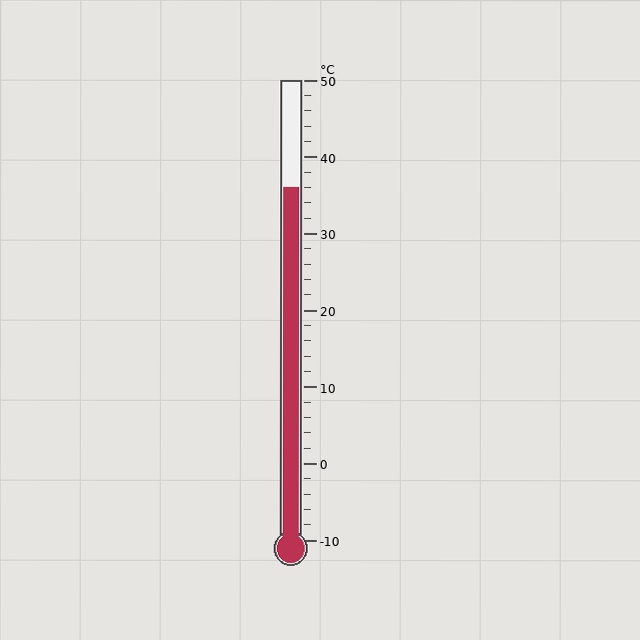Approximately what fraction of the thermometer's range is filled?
The thermometer is filled to approximately 75% of its range.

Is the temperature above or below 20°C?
The temperature is above 20°C.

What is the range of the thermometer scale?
The thermometer scale ranges from -10°C to 50°C.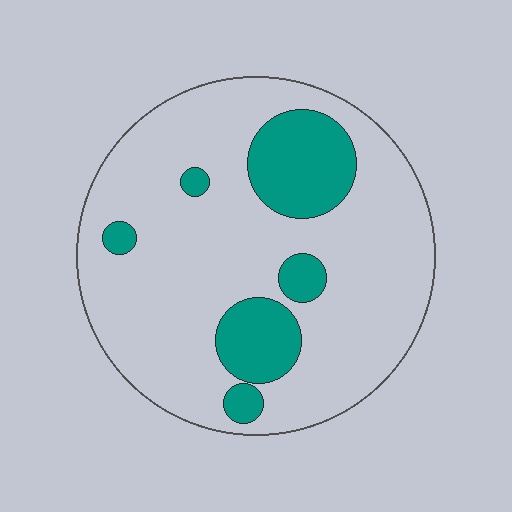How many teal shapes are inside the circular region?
6.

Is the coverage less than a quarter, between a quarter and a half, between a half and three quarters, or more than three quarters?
Less than a quarter.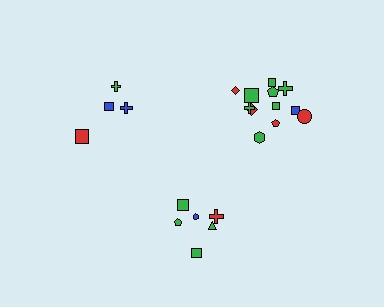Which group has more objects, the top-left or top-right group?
The top-right group.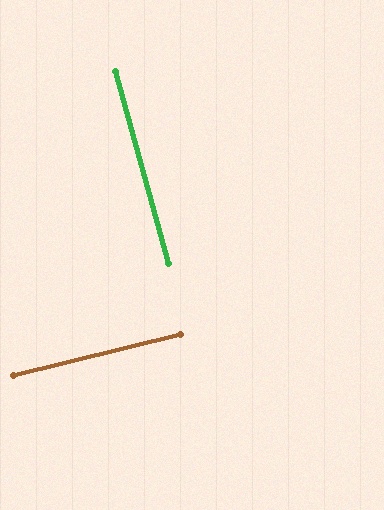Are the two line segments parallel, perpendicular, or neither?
Perpendicular — they meet at approximately 88°.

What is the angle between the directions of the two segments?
Approximately 88 degrees.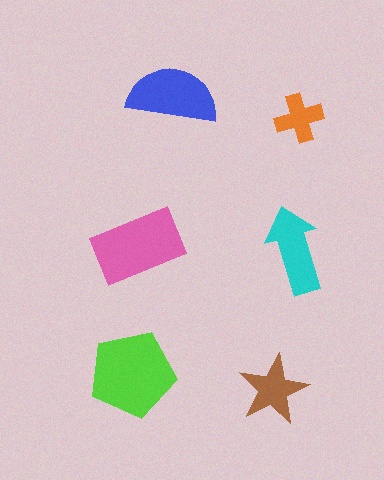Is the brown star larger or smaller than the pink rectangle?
Smaller.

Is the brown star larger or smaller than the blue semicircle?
Smaller.